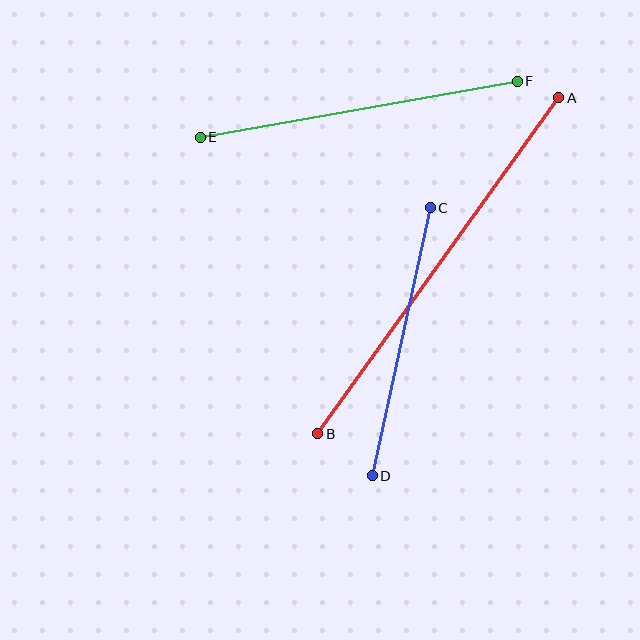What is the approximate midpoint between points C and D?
The midpoint is at approximately (401, 342) pixels.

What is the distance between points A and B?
The distance is approximately 413 pixels.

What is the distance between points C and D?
The distance is approximately 274 pixels.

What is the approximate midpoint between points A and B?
The midpoint is at approximately (438, 266) pixels.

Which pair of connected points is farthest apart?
Points A and B are farthest apart.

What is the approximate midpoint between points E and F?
The midpoint is at approximately (359, 109) pixels.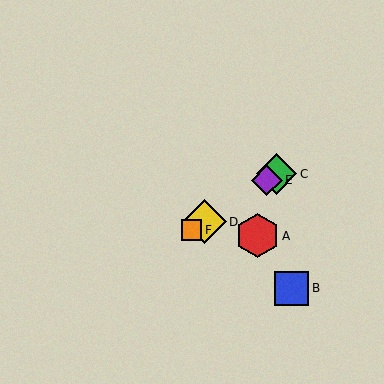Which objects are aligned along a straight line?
Objects C, D, E, F are aligned along a straight line.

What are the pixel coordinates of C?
Object C is at (277, 174).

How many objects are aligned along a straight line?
4 objects (C, D, E, F) are aligned along a straight line.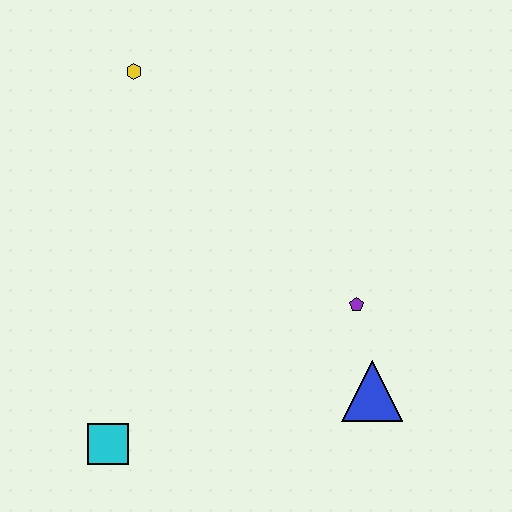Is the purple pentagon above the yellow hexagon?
No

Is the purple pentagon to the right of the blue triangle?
No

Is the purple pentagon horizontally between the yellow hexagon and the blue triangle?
Yes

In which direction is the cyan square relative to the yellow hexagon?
The cyan square is below the yellow hexagon.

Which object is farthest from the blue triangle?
The yellow hexagon is farthest from the blue triangle.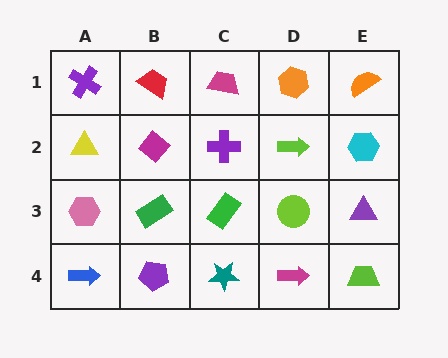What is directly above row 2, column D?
An orange hexagon.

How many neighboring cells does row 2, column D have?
4.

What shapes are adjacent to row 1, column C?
A purple cross (row 2, column C), a red trapezoid (row 1, column B), an orange hexagon (row 1, column D).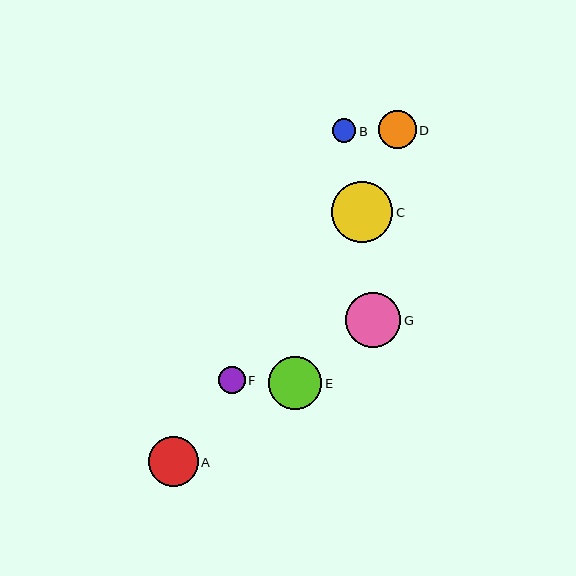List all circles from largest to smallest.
From largest to smallest: C, G, E, A, D, F, B.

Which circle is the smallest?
Circle B is the smallest with a size of approximately 23 pixels.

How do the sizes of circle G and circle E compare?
Circle G and circle E are approximately the same size.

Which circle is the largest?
Circle C is the largest with a size of approximately 61 pixels.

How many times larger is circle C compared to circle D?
Circle C is approximately 1.6 times the size of circle D.